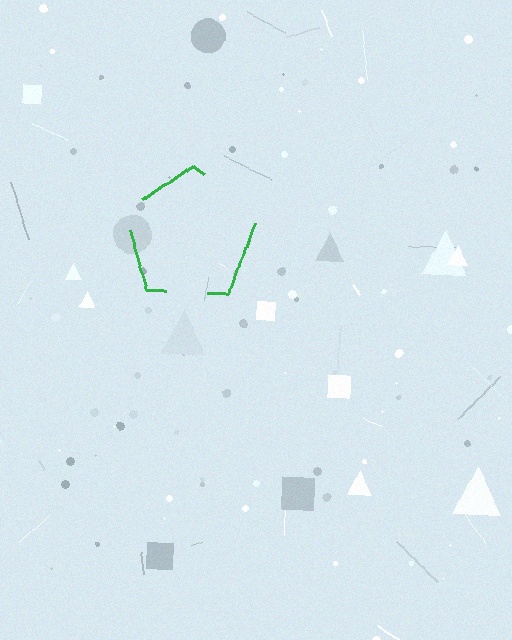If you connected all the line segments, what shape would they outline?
They would outline a pentagon.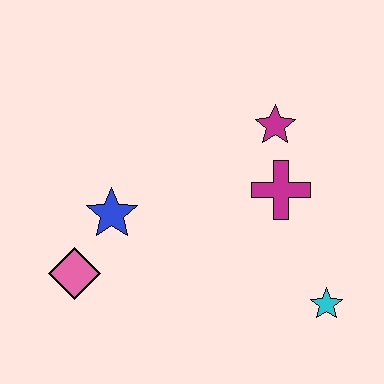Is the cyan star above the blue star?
No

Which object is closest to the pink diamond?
The blue star is closest to the pink diamond.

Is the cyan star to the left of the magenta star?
No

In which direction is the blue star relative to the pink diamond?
The blue star is above the pink diamond.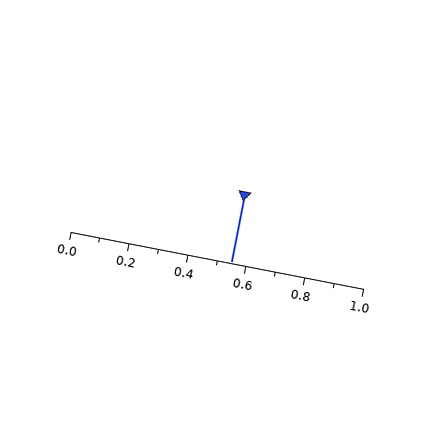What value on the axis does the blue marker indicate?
The marker indicates approximately 0.55.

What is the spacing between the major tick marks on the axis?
The major ticks are spaced 0.2 apart.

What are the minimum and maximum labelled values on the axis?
The axis runs from 0.0 to 1.0.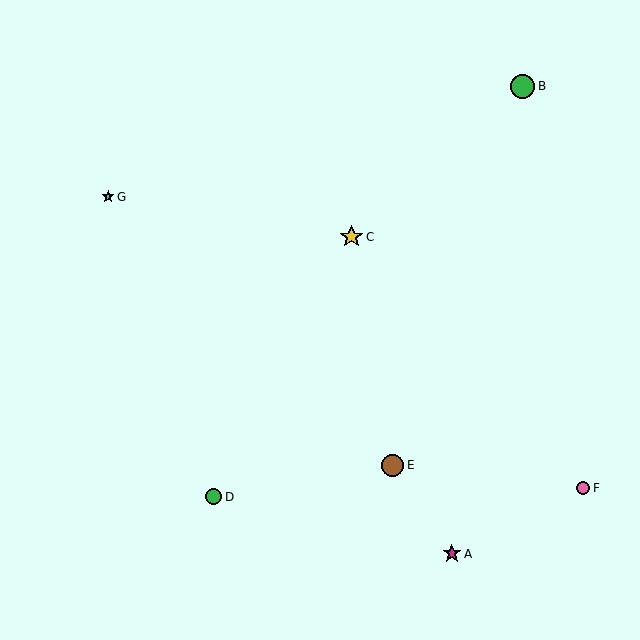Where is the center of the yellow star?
The center of the yellow star is at (351, 237).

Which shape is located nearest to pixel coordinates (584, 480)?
The pink circle (labeled F) at (583, 488) is nearest to that location.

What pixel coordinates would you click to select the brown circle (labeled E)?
Click at (393, 465) to select the brown circle E.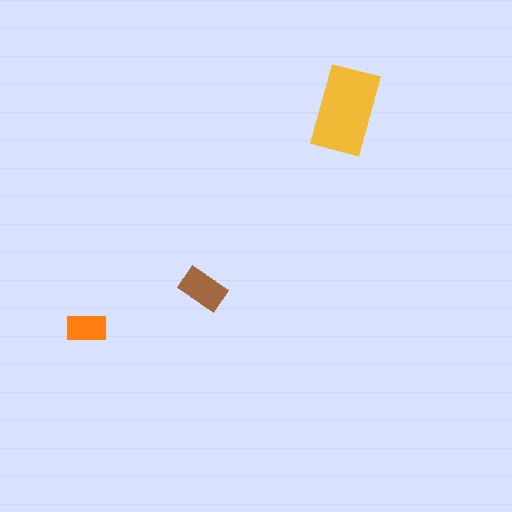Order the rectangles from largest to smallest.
the yellow one, the brown one, the orange one.